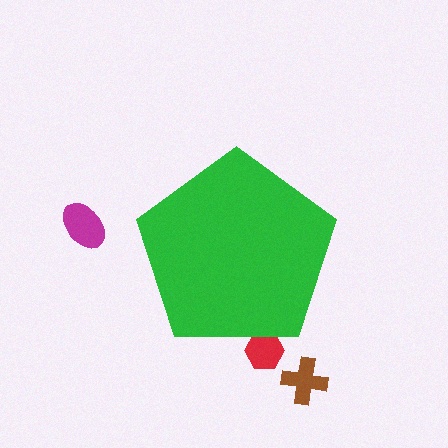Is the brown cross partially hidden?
No, the brown cross is fully visible.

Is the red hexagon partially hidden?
Yes, the red hexagon is partially hidden behind the green pentagon.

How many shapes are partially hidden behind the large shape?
1 shape is partially hidden.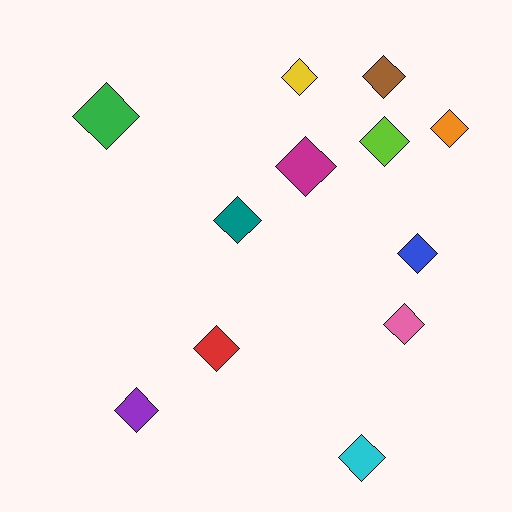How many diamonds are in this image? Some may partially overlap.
There are 12 diamonds.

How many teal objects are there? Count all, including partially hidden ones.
There is 1 teal object.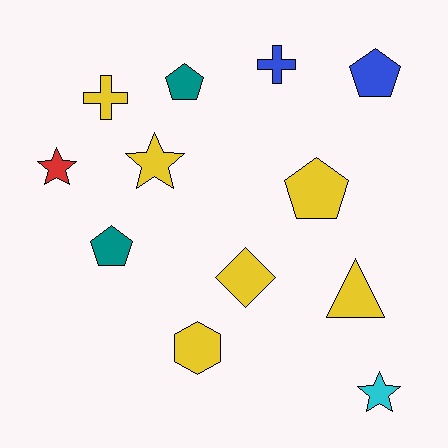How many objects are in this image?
There are 12 objects.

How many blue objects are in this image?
There are 2 blue objects.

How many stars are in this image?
There are 3 stars.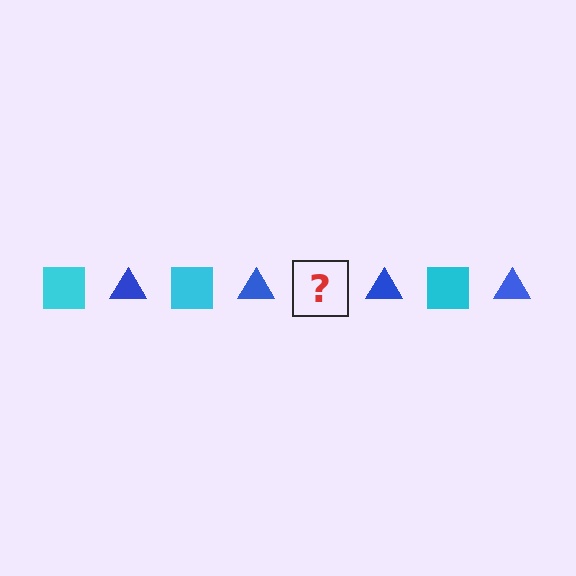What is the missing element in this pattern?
The missing element is a cyan square.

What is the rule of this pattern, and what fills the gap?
The rule is that the pattern alternates between cyan square and blue triangle. The gap should be filled with a cyan square.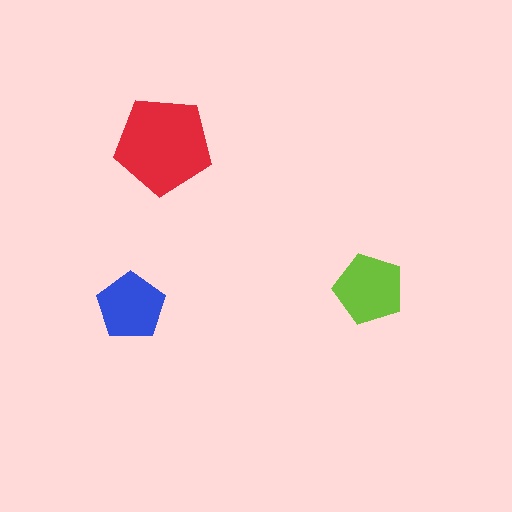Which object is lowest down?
The blue pentagon is bottommost.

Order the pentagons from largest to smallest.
the red one, the lime one, the blue one.